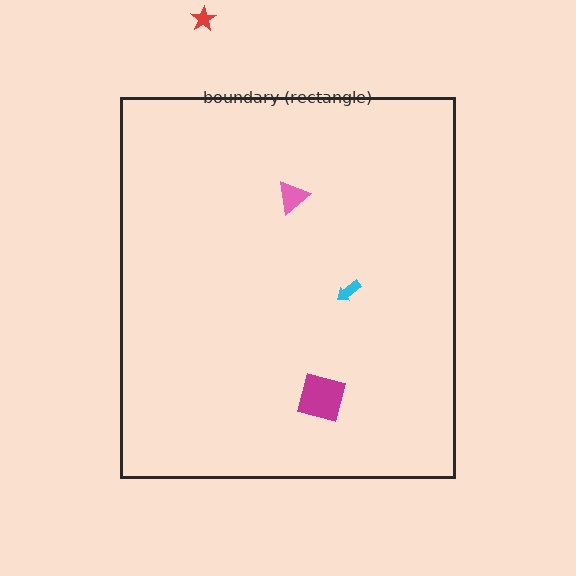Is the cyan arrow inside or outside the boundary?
Inside.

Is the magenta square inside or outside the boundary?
Inside.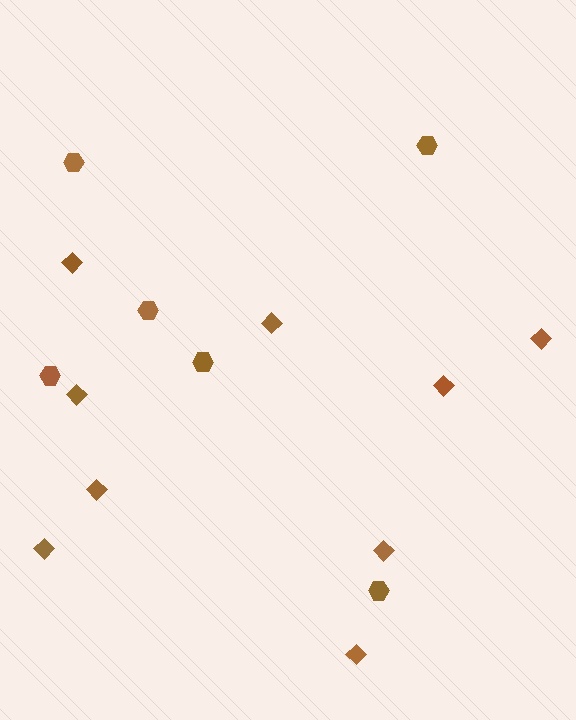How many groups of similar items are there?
There are 2 groups: one group of hexagons (6) and one group of diamonds (9).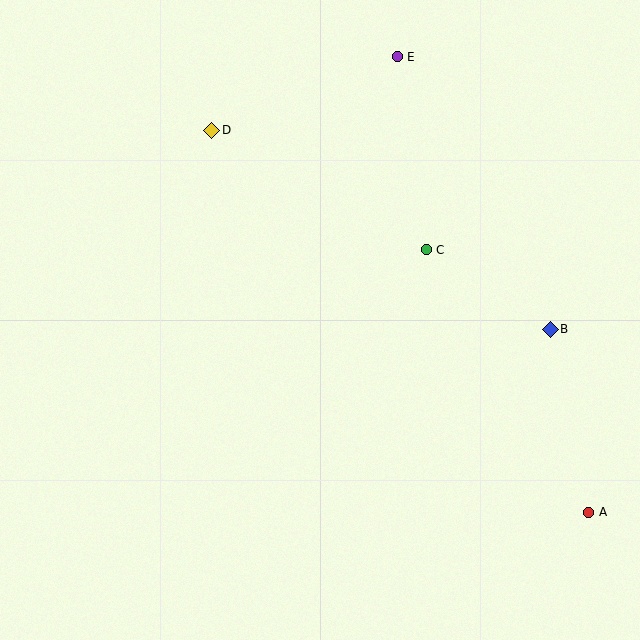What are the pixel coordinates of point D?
Point D is at (212, 130).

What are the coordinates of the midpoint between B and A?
The midpoint between B and A is at (569, 421).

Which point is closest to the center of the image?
Point C at (426, 250) is closest to the center.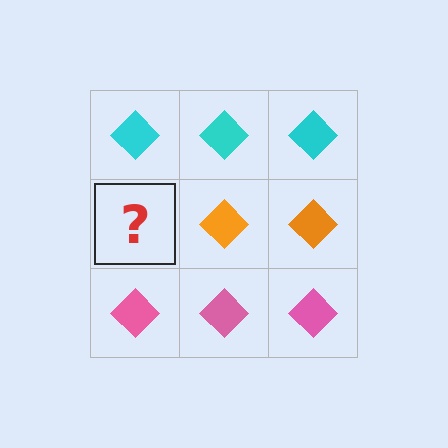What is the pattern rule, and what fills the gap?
The rule is that each row has a consistent color. The gap should be filled with an orange diamond.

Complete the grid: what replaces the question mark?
The question mark should be replaced with an orange diamond.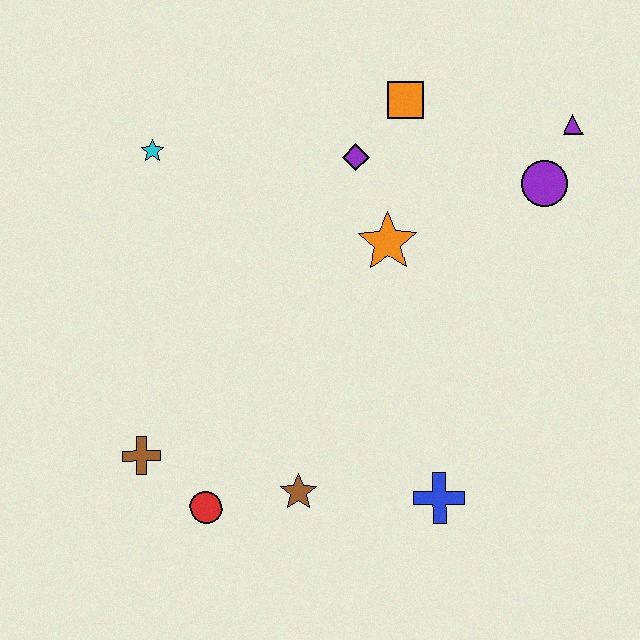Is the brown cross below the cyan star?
Yes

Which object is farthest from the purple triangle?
The brown cross is farthest from the purple triangle.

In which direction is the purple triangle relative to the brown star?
The purple triangle is above the brown star.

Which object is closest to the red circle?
The brown cross is closest to the red circle.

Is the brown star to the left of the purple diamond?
Yes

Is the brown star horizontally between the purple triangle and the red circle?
Yes